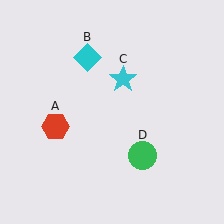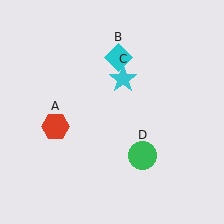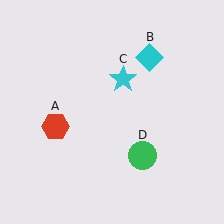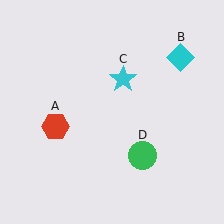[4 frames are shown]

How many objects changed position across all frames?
1 object changed position: cyan diamond (object B).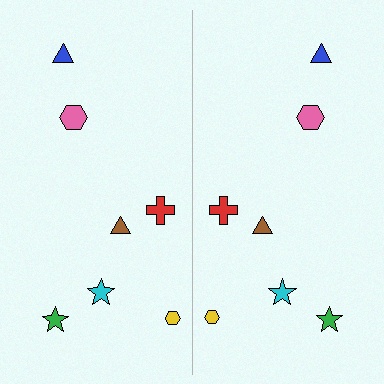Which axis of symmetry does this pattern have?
The pattern has a vertical axis of symmetry running through the center of the image.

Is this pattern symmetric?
Yes, this pattern has bilateral (reflection) symmetry.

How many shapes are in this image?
There are 14 shapes in this image.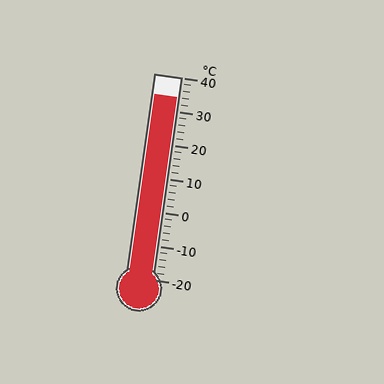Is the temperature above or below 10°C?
The temperature is above 10°C.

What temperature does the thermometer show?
The thermometer shows approximately 34°C.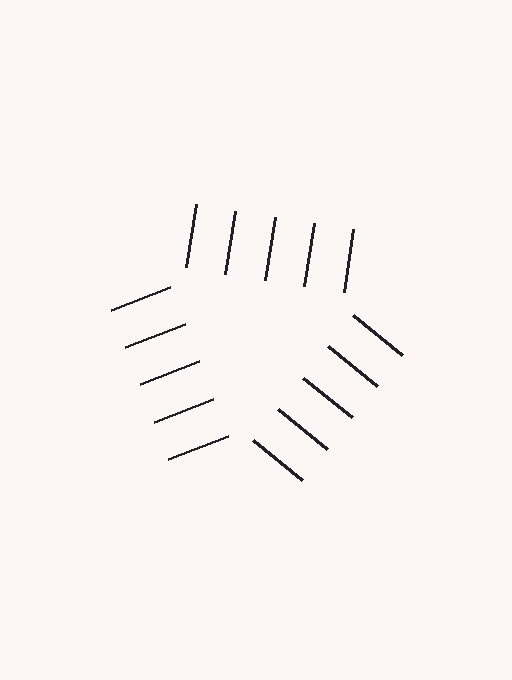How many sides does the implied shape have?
3 sides — the line-ends trace a triangle.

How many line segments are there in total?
15 — 5 along each of the 3 edges.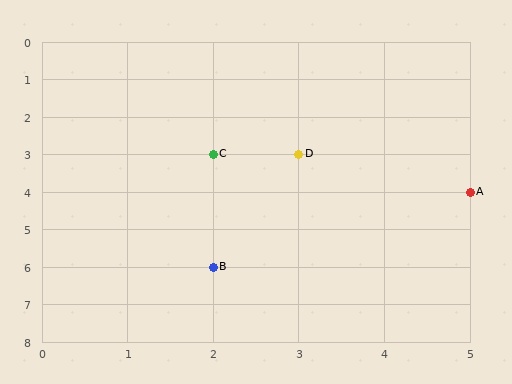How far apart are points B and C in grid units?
Points B and C are 3 rows apart.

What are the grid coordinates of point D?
Point D is at grid coordinates (3, 3).